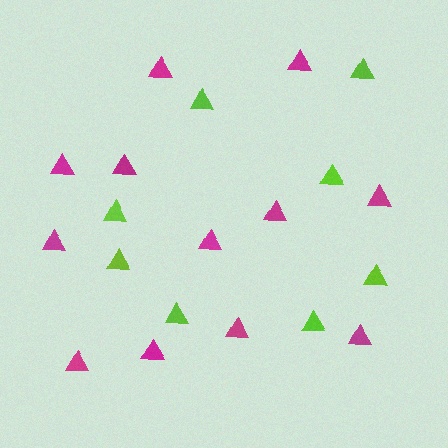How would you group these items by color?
There are 2 groups: one group of magenta triangles (12) and one group of lime triangles (8).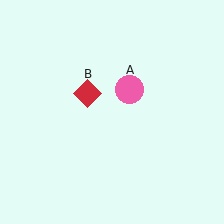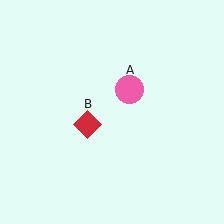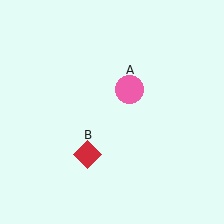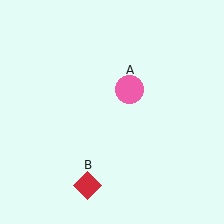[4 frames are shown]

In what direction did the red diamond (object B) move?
The red diamond (object B) moved down.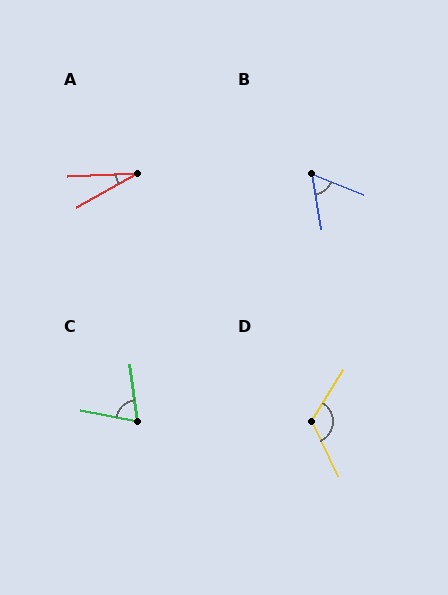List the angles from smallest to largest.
A (28°), B (59°), C (72°), D (123°).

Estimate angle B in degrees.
Approximately 59 degrees.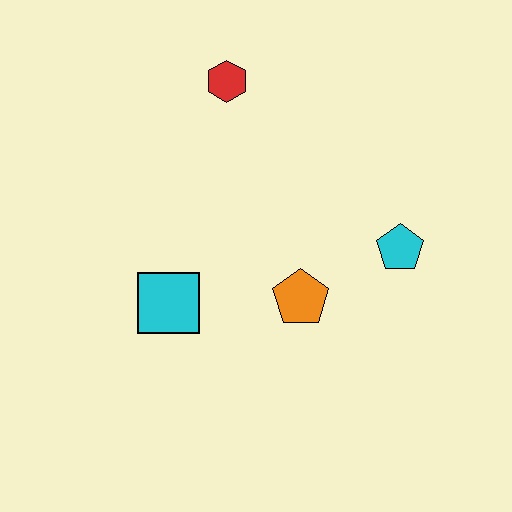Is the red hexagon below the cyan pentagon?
No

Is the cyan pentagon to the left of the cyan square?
No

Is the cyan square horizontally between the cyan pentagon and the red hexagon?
No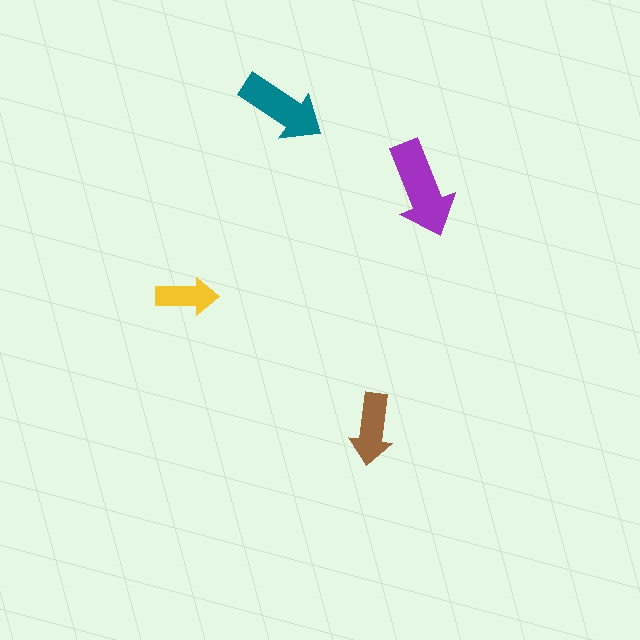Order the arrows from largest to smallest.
the purple one, the teal one, the brown one, the yellow one.